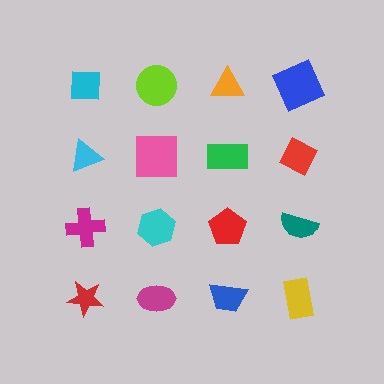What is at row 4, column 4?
A yellow rectangle.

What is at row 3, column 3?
A red pentagon.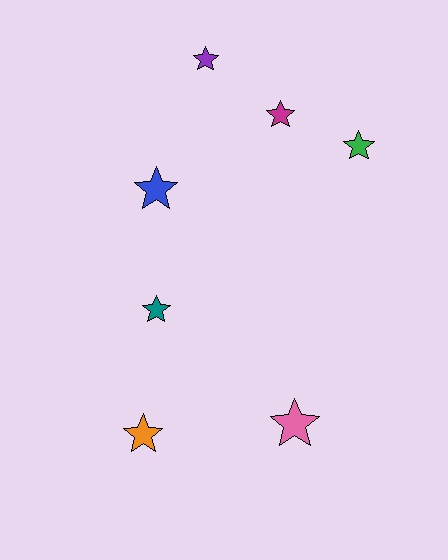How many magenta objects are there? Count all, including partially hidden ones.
There is 1 magenta object.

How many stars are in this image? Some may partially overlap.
There are 7 stars.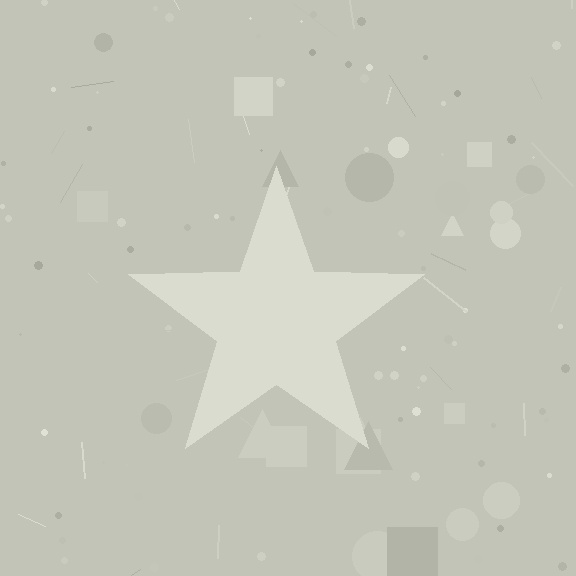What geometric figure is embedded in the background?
A star is embedded in the background.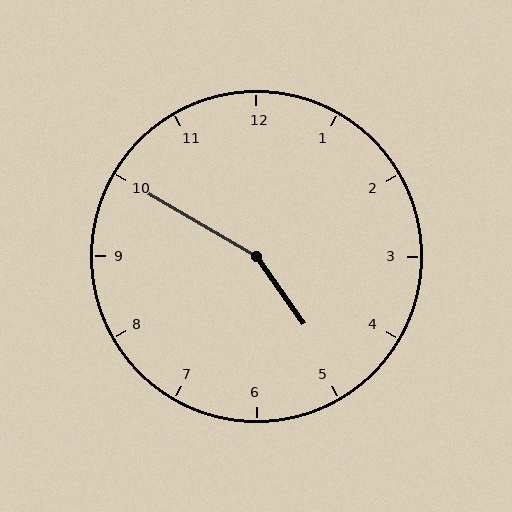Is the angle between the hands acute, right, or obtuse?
It is obtuse.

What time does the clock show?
4:50.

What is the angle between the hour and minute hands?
Approximately 155 degrees.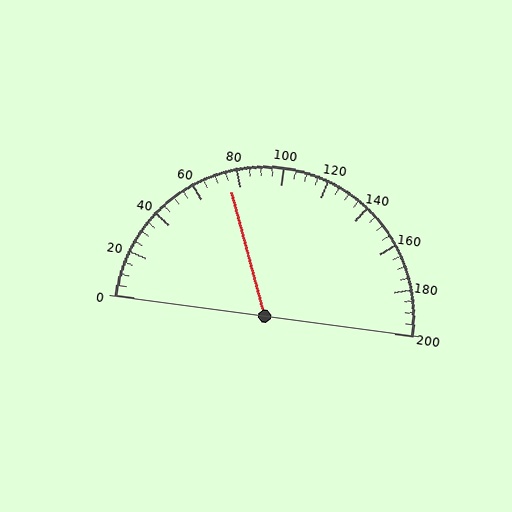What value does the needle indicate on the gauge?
The needle indicates approximately 75.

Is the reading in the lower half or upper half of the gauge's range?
The reading is in the lower half of the range (0 to 200).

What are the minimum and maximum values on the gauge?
The gauge ranges from 0 to 200.